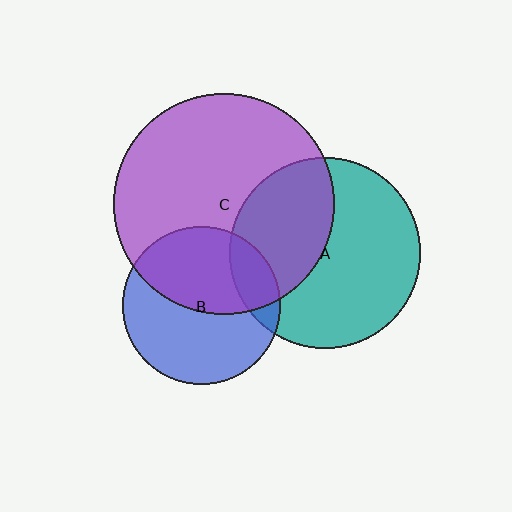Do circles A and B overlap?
Yes.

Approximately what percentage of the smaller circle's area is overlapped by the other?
Approximately 15%.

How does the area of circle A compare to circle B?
Approximately 1.5 times.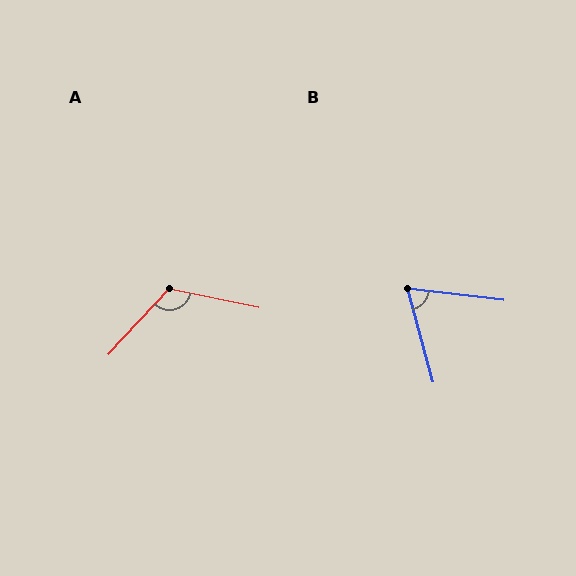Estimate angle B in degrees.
Approximately 68 degrees.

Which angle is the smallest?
B, at approximately 68 degrees.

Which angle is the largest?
A, at approximately 121 degrees.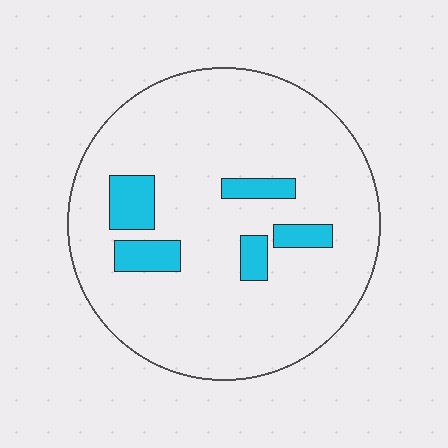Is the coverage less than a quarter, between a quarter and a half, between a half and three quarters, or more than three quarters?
Less than a quarter.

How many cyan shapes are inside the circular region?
5.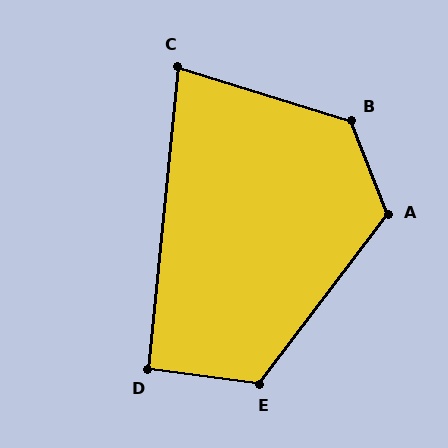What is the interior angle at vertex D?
Approximately 92 degrees (approximately right).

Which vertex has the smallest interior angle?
C, at approximately 78 degrees.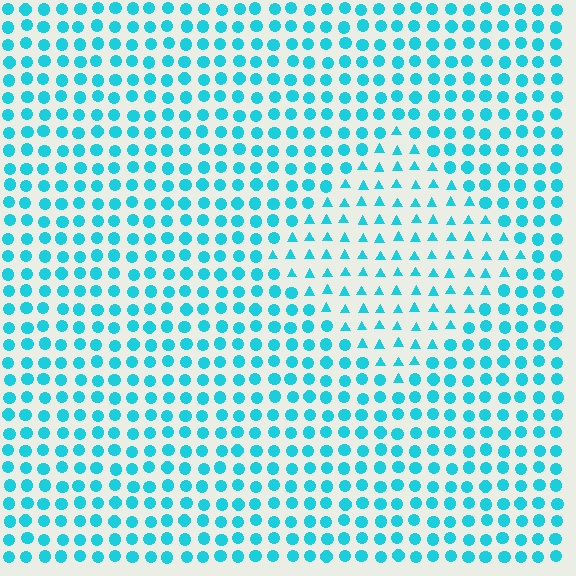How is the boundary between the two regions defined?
The boundary is defined by a change in element shape: triangles inside vs. circles outside. All elements share the same color and spacing.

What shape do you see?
I see a diamond.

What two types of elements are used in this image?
The image uses triangles inside the diamond region and circles outside it.